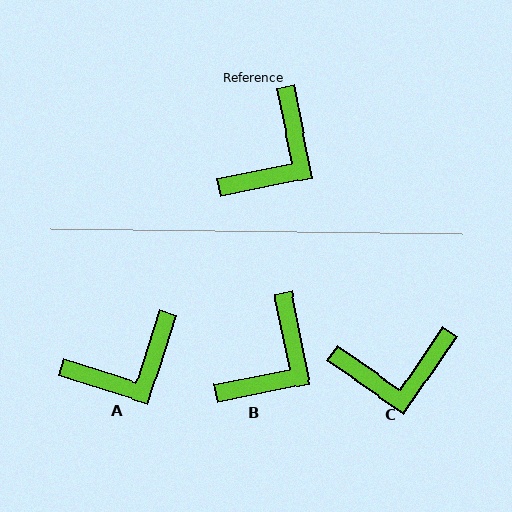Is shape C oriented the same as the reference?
No, it is off by about 46 degrees.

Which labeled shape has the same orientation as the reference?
B.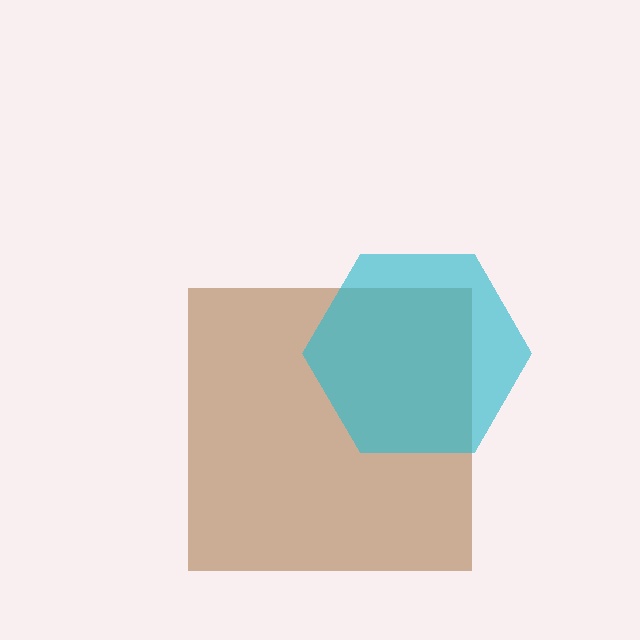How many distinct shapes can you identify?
There are 2 distinct shapes: a brown square, a cyan hexagon.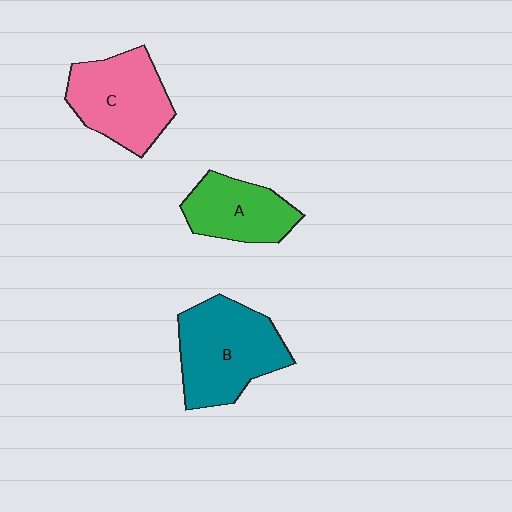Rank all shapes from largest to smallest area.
From largest to smallest: B (teal), C (pink), A (green).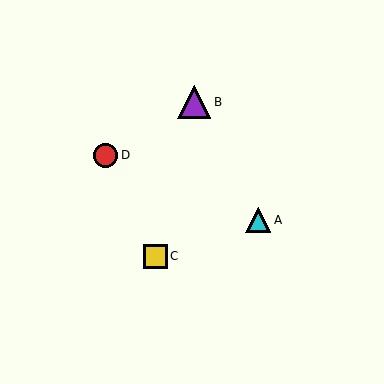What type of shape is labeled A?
Shape A is a cyan triangle.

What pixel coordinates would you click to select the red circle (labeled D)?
Click at (106, 155) to select the red circle D.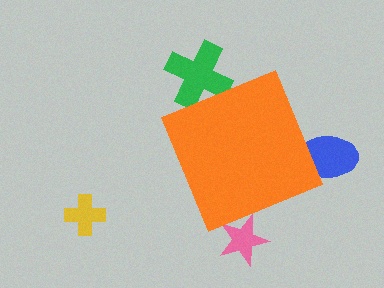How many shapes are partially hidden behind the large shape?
3 shapes are partially hidden.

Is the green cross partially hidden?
Yes, the green cross is partially hidden behind the orange diamond.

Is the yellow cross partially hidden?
No, the yellow cross is fully visible.